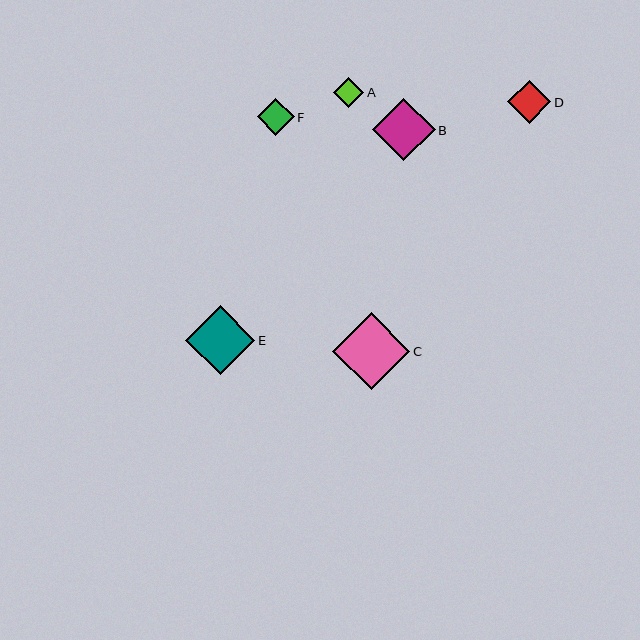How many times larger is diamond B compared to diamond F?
Diamond B is approximately 1.7 times the size of diamond F.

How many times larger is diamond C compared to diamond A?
Diamond C is approximately 2.6 times the size of diamond A.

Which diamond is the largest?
Diamond C is the largest with a size of approximately 77 pixels.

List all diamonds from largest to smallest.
From largest to smallest: C, E, B, D, F, A.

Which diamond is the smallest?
Diamond A is the smallest with a size of approximately 30 pixels.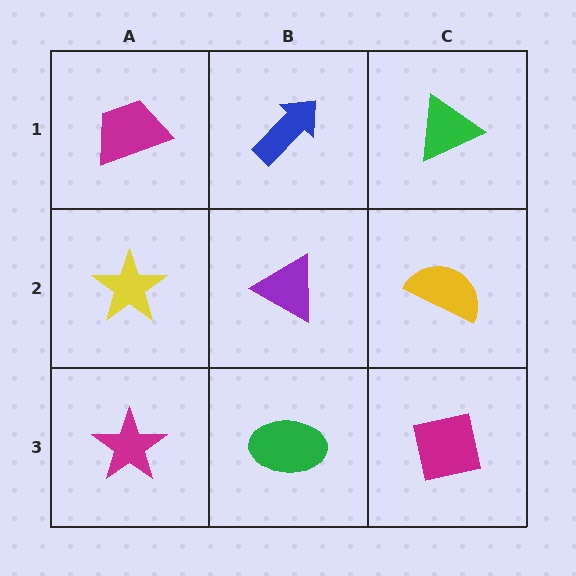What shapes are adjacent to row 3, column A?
A yellow star (row 2, column A), a green ellipse (row 3, column B).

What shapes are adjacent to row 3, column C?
A yellow semicircle (row 2, column C), a green ellipse (row 3, column B).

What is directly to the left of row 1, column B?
A magenta trapezoid.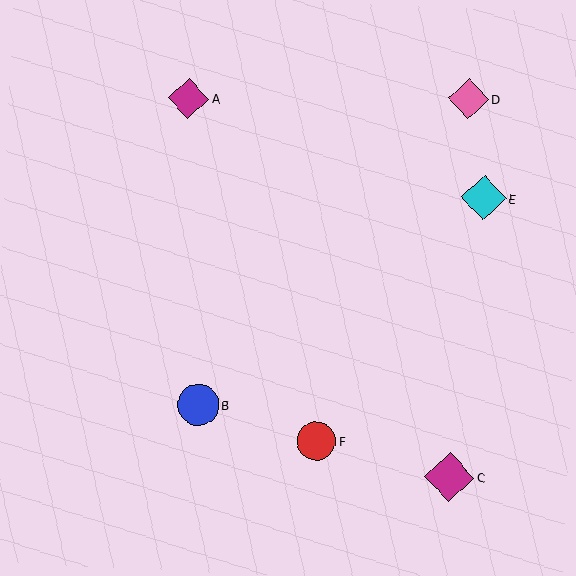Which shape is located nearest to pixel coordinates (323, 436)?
The red circle (labeled F) at (316, 441) is nearest to that location.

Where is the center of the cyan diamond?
The center of the cyan diamond is at (484, 198).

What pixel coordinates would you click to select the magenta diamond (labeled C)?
Click at (449, 477) to select the magenta diamond C.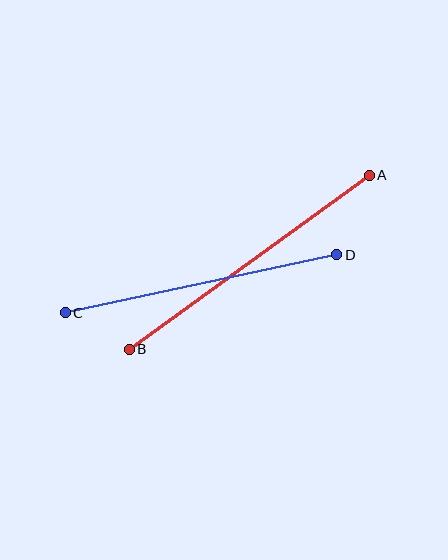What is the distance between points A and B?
The distance is approximately 297 pixels.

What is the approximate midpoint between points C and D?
The midpoint is at approximately (201, 284) pixels.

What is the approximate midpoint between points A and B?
The midpoint is at approximately (249, 262) pixels.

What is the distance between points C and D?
The distance is approximately 278 pixels.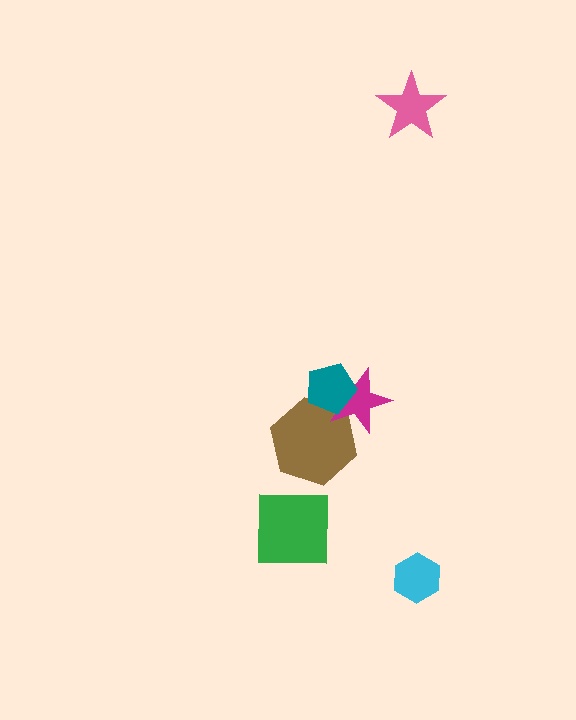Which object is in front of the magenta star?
The teal pentagon is in front of the magenta star.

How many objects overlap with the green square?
0 objects overlap with the green square.